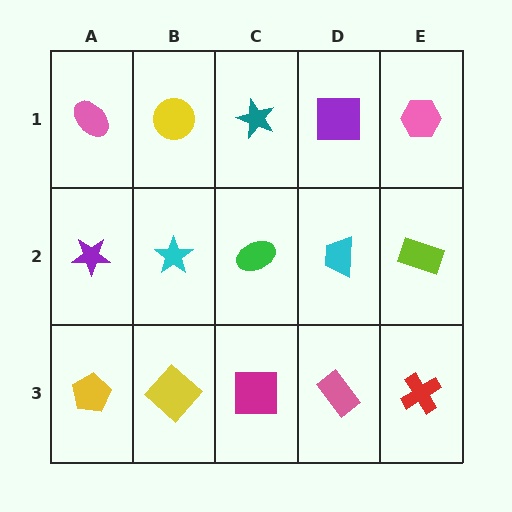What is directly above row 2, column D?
A purple square.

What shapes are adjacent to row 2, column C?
A teal star (row 1, column C), a magenta square (row 3, column C), a cyan star (row 2, column B), a cyan trapezoid (row 2, column D).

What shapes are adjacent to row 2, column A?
A pink ellipse (row 1, column A), a yellow pentagon (row 3, column A), a cyan star (row 2, column B).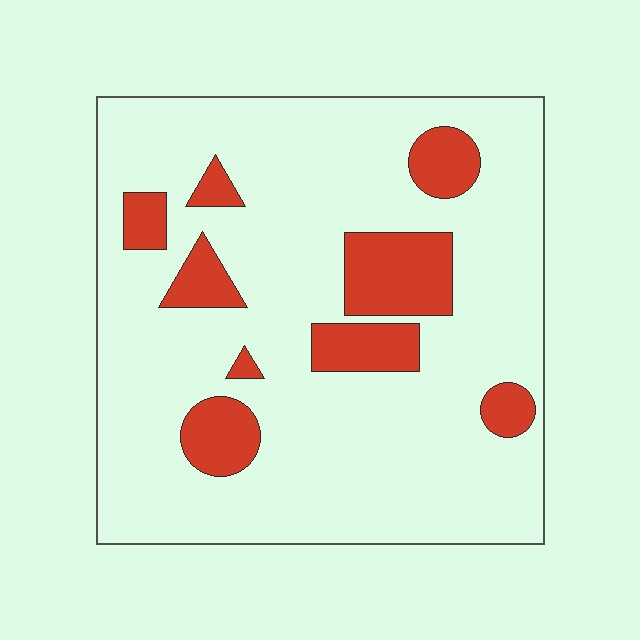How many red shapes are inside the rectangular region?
9.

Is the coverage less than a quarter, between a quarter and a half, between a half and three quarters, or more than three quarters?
Less than a quarter.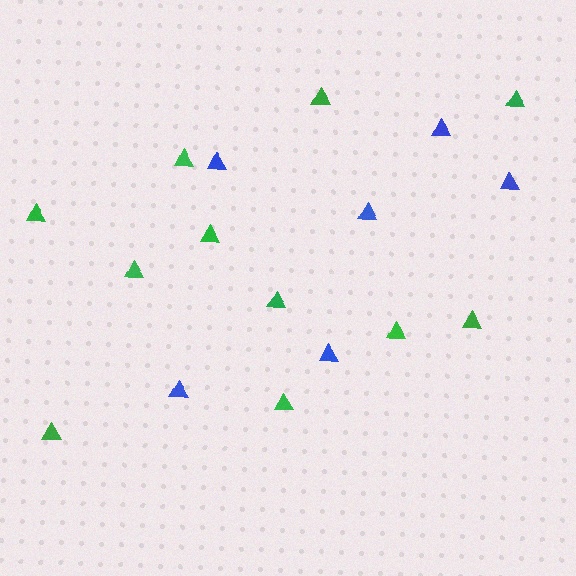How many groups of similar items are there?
There are 2 groups: one group of blue triangles (6) and one group of green triangles (11).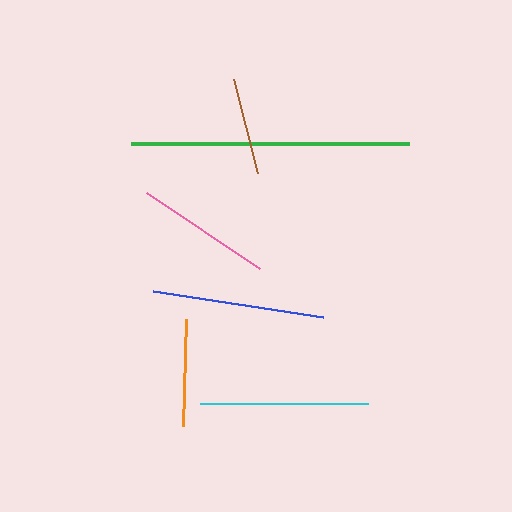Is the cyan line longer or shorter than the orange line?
The cyan line is longer than the orange line.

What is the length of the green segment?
The green segment is approximately 278 pixels long.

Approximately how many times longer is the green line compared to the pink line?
The green line is approximately 2.0 times the length of the pink line.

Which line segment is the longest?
The green line is the longest at approximately 278 pixels.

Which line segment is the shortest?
The brown line is the shortest at approximately 97 pixels.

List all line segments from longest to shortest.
From longest to shortest: green, blue, cyan, pink, orange, brown.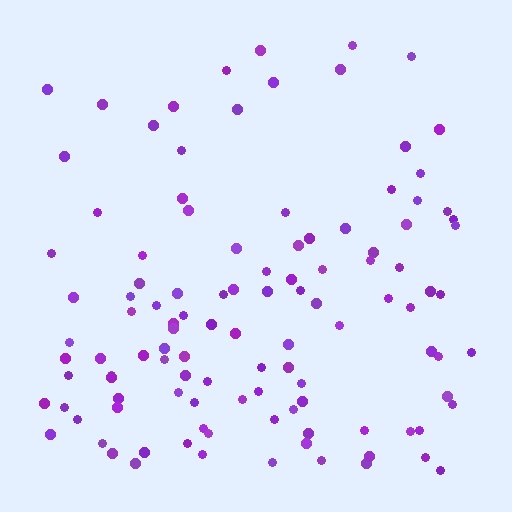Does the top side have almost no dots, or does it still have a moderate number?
Still a moderate number, just noticeably fewer than the bottom.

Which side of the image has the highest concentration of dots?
The bottom.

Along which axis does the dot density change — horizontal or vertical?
Vertical.